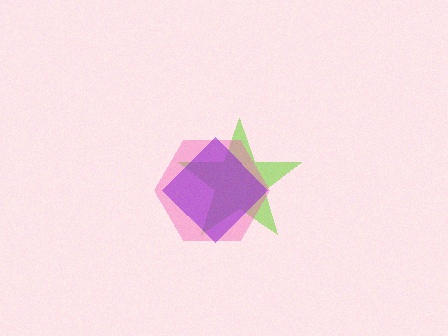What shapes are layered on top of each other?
The layered shapes are: a lime star, a pink hexagon, a purple diamond.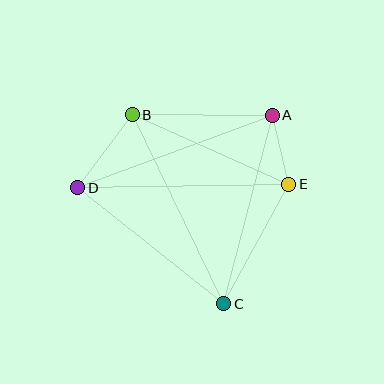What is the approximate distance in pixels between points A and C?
The distance between A and C is approximately 195 pixels.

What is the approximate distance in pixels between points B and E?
The distance between B and E is approximately 171 pixels.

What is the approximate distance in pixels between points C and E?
The distance between C and E is approximately 136 pixels.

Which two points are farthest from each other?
Points D and E are farthest from each other.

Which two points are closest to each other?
Points A and E are closest to each other.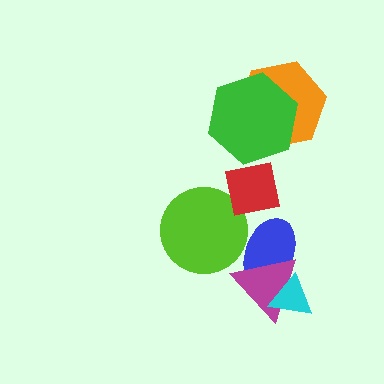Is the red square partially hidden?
Yes, it is partially covered by another shape.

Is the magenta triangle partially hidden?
Yes, it is partially covered by another shape.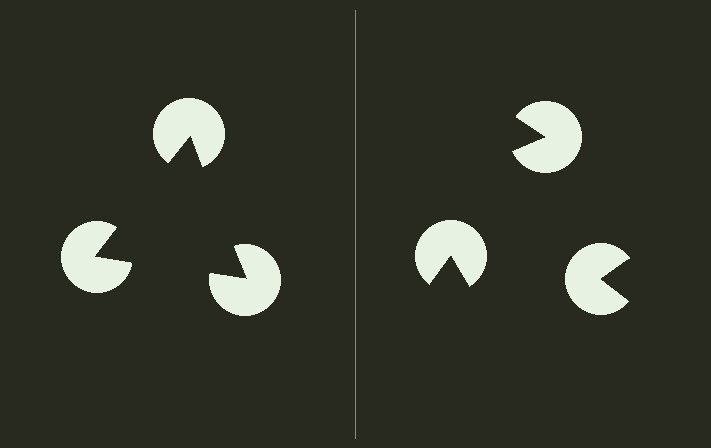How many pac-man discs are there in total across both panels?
6 — 3 on each side.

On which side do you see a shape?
An illusory triangle appears on the left side. On the right side the wedge cuts are rotated, so no coherent shape forms.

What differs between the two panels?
The pac-man discs are positioned identically on both sides; only the wedge orientations differ. On the left they align to a triangle; on the right they are misaligned.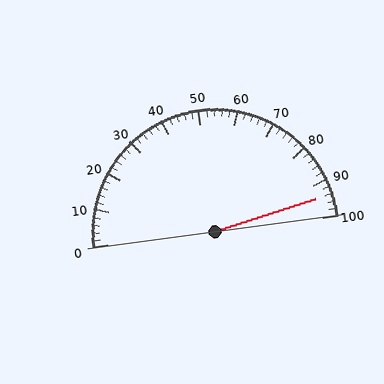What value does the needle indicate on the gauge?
The needle indicates approximately 94.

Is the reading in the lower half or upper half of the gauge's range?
The reading is in the upper half of the range (0 to 100).